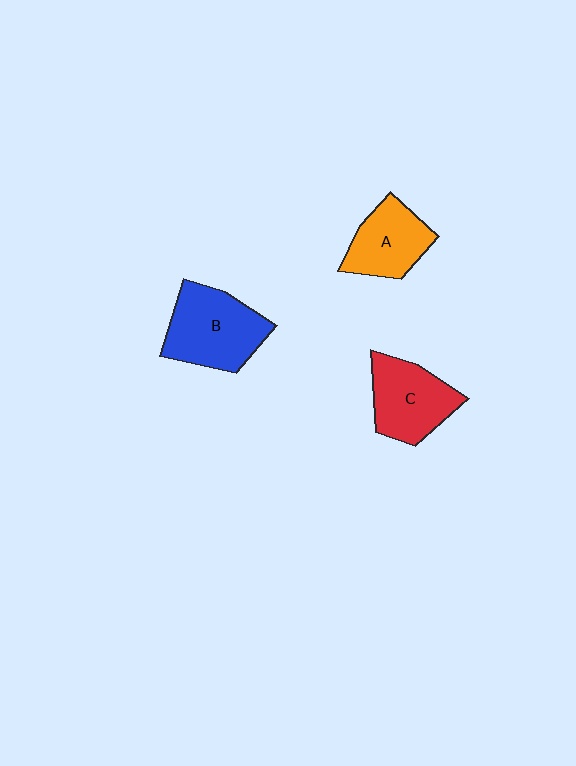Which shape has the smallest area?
Shape A (orange).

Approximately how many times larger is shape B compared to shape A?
Approximately 1.4 times.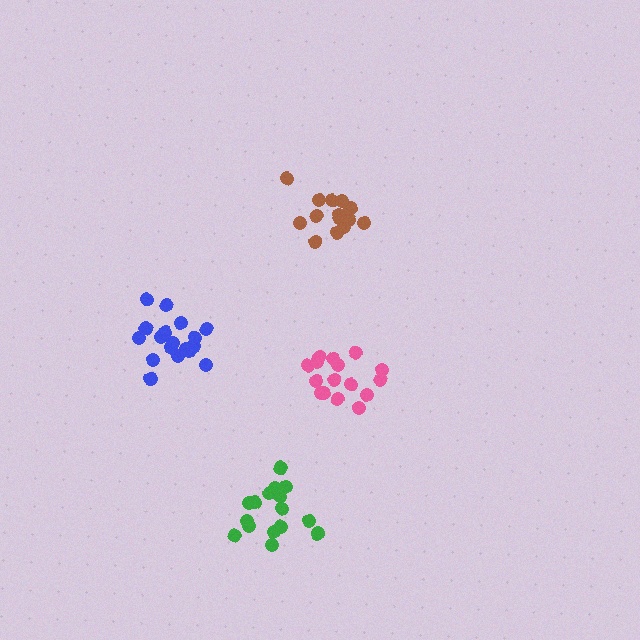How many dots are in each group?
Group 1: 15 dots, Group 2: 16 dots, Group 3: 19 dots, Group 4: 17 dots (67 total).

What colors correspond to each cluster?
The clusters are colored: brown, pink, blue, green.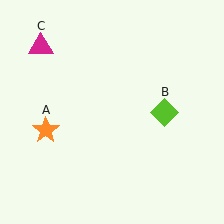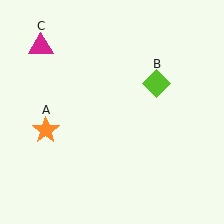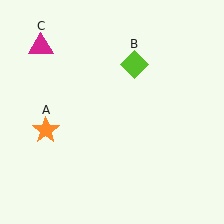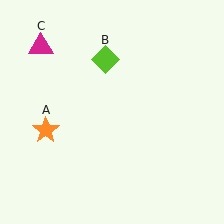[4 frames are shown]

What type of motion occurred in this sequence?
The lime diamond (object B) rotated counterclockwise around the center of the scene.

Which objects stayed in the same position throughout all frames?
Orange star (object A) and magenta triangle (object C) remained stationary.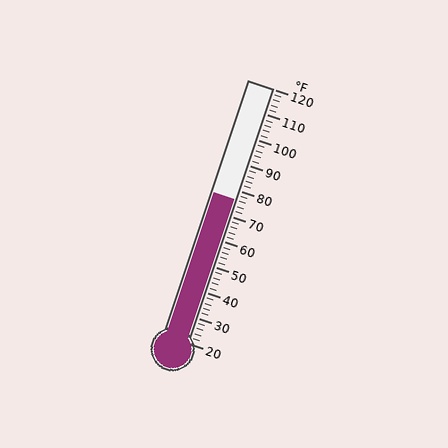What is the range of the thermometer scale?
The thermometer scale ranges from 20°F to 120°F.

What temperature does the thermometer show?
The thermometer shows approximately 76°F.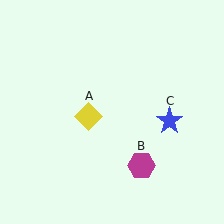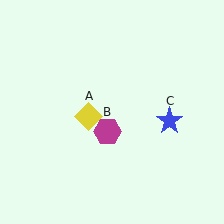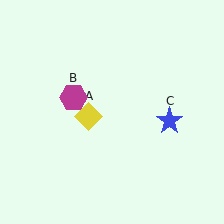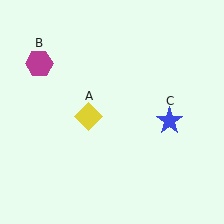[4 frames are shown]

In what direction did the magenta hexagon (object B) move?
The magenta hexagon (object B) moved up and to the left.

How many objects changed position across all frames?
1 object changed position: magenta hexagon (object B).